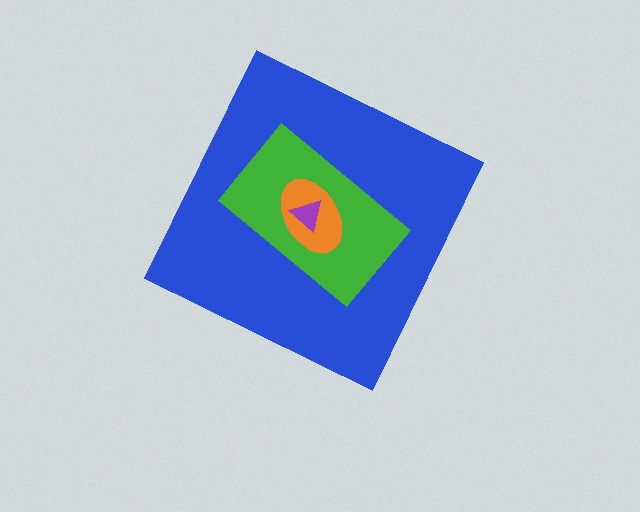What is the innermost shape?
The purple triangle.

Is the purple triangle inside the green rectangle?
Yes.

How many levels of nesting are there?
4.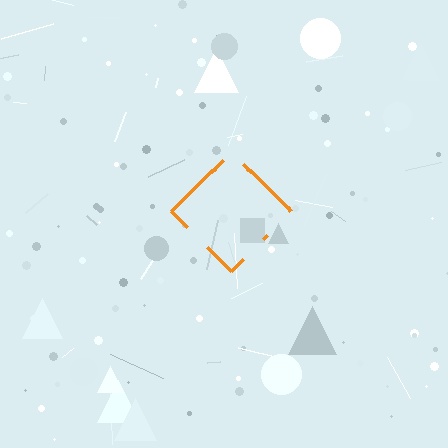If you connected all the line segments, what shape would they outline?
They would outline a diamond.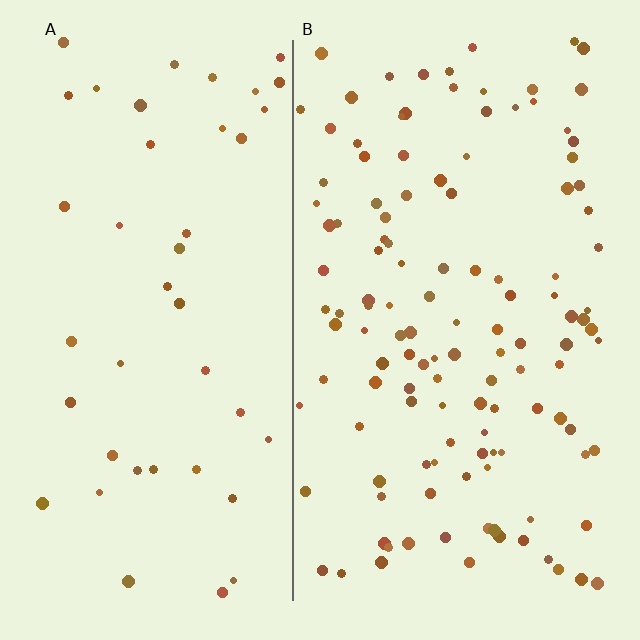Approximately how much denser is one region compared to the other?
Approximately 2.9× — region B over region A.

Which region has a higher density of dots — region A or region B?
B (the right).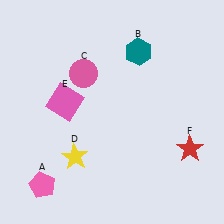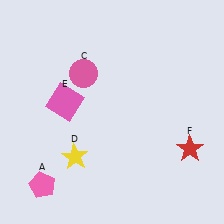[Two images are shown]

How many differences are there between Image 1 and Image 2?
There is 1 difference between the two images.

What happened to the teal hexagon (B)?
The teal hexagon (B) was removed in Image 2. It was in the top-right area of Image 1.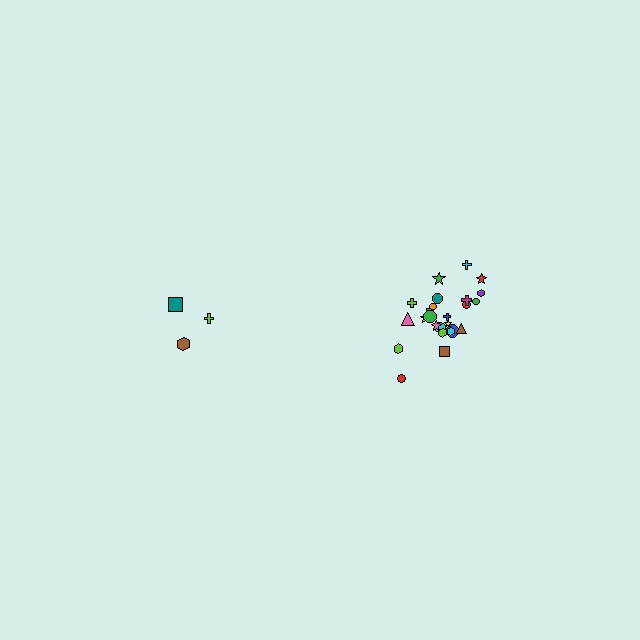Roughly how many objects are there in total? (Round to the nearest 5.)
Roughly 30 objects in total.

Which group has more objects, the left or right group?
The right group.